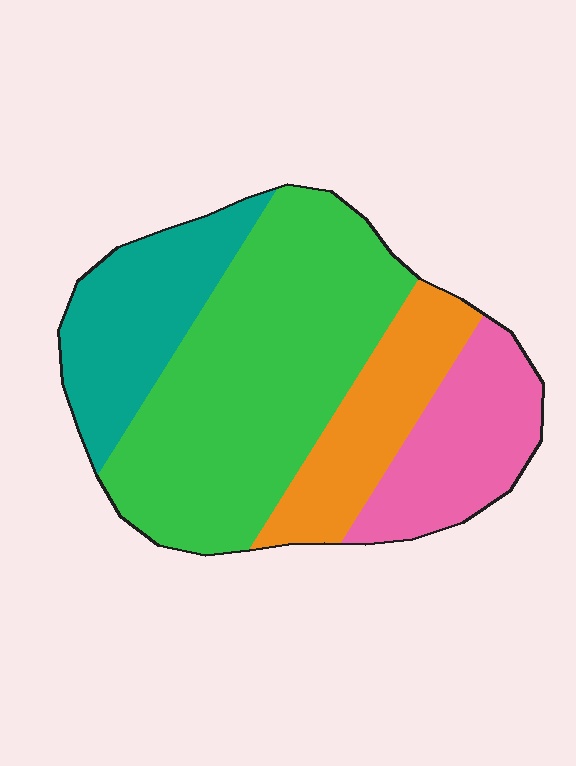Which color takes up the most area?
Green, at roughly 45%.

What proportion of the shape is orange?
Orange covers about 15% of the shape.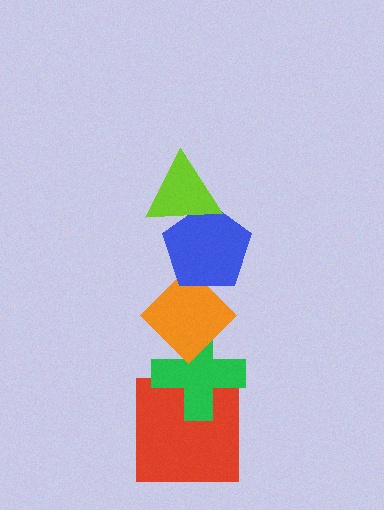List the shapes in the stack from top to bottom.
From top to bottom: the lime triangle, the blue pentagon, the orange diamond, the green cross, the red square.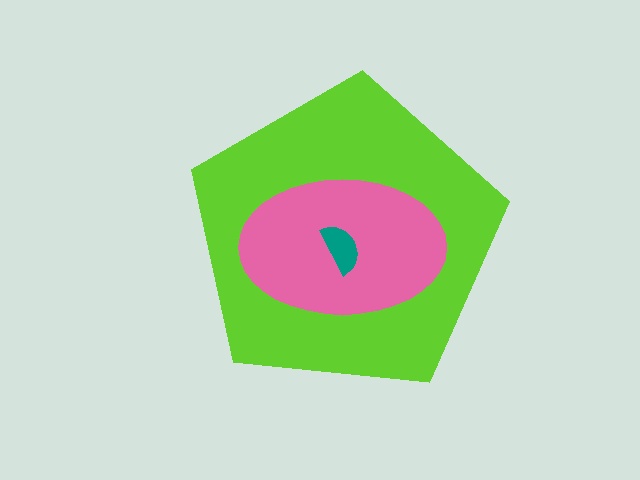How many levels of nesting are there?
3.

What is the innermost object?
The teal semicircle.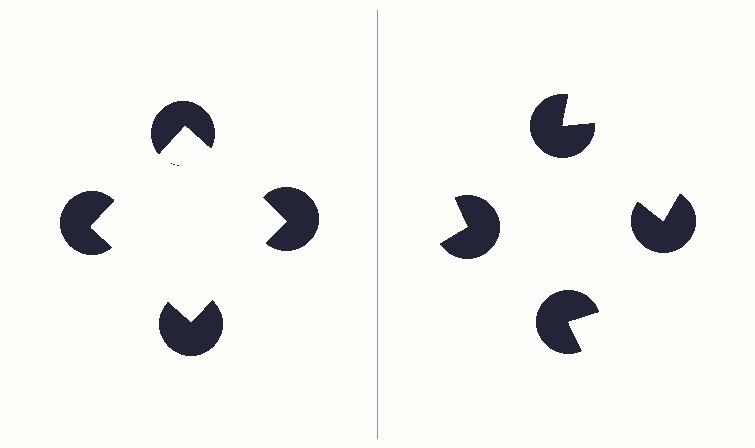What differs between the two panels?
The pac-man discs are positioned identically on both sides; only the wedge orientations differ. On the left they align to a square; on the right they are misaligned.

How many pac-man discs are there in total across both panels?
8 — 4 on each side.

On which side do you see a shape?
An illusory square appears on the left side. On the right side the wedge cuts are rotated, so no coherent shape forms.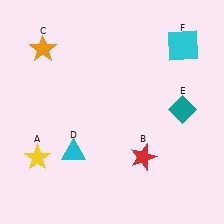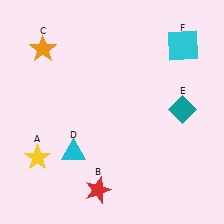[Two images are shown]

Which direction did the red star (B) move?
The red star (B) moved left.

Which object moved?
The red star (B) moved left.